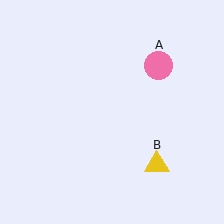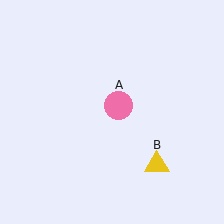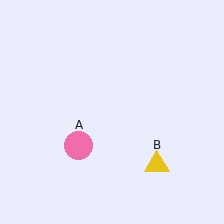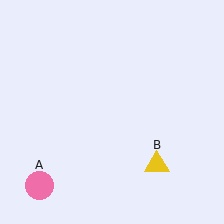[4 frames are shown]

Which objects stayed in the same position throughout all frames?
Yellow triangle (object B) remained stationary.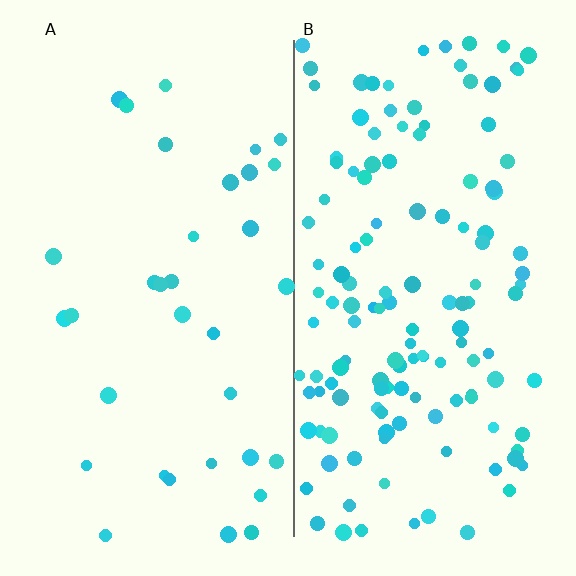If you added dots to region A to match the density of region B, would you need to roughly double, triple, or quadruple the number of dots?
Approximately quadruple.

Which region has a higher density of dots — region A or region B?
B (the right).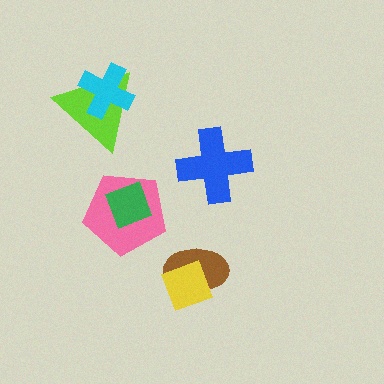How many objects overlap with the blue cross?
0 objects overlap with the blue cross.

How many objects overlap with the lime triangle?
1 object overlaps with the lime triangle.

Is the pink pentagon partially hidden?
Yes, it is partially covered by another shape.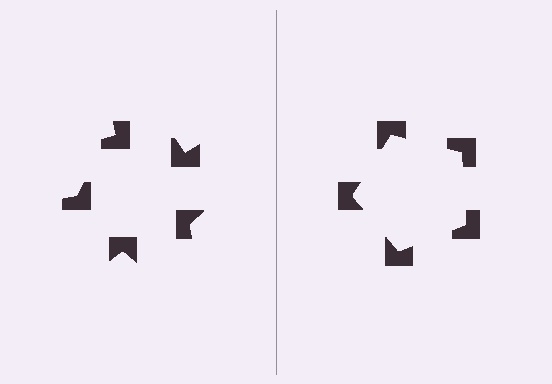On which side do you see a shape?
An illusory pentagon appears on the right side. On the left side the wedge cuts are rotated, so no coherent shape forms.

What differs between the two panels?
The notched squares are positioned identically on both sides; only the wedge orientations differ. On the right they align to a pentagon; on the left they are misaligned.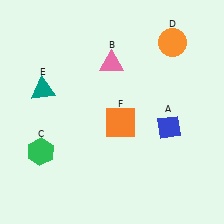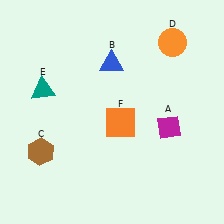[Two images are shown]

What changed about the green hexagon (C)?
In Image 1, C is green. In Image 2, it changed to brown.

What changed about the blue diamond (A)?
In Image 1, A is blue. In Image 2, it changed to magenta.